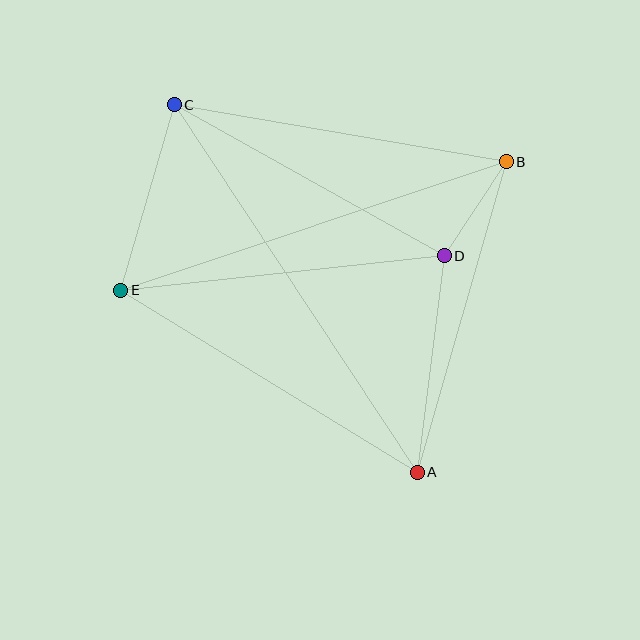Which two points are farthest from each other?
Points A and C are farthest from each other.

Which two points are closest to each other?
Points B and D are closest to each other.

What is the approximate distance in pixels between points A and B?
The distance between A and B is approximately 323 pixels.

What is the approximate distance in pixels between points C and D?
The distance between C and D is approximately 309 pixels.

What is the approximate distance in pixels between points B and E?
The distance between B and E is approximately 406 pixels.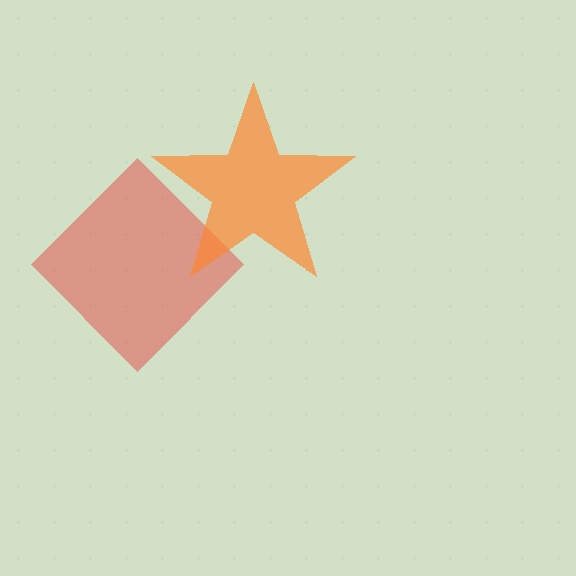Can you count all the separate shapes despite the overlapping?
Yes, there are 2 separate shapes.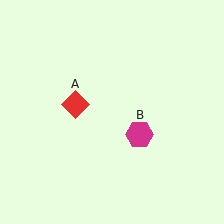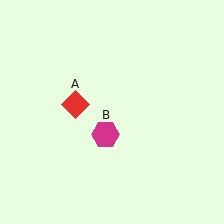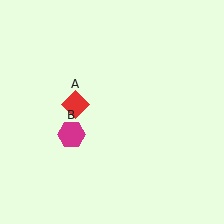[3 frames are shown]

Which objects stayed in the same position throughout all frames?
Red diamond (object A) remained stationary.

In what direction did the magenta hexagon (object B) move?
The magenta hexagon (object B) moved left.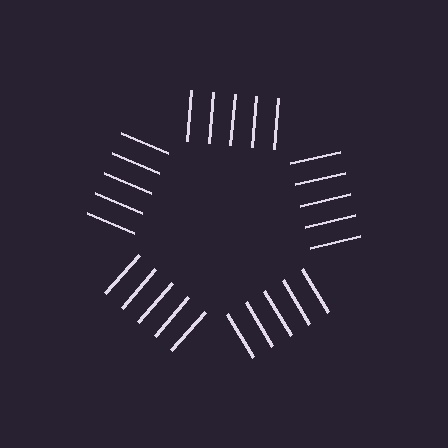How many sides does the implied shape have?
5 sides — the line-ends trace a pentagon.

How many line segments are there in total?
25 — 5 along each of the 5 edges.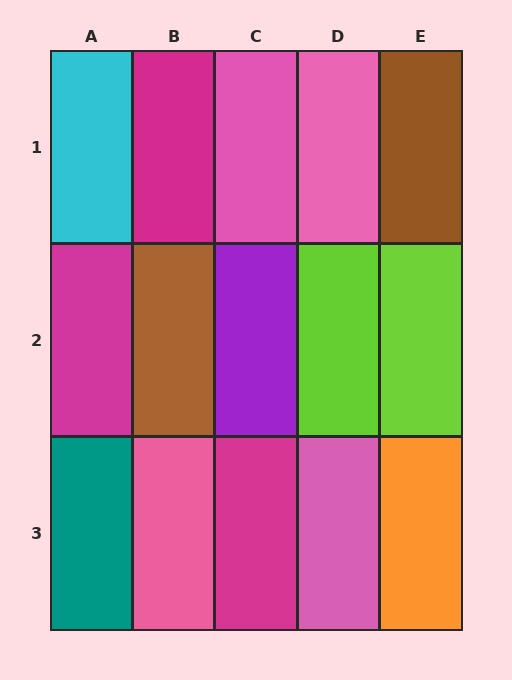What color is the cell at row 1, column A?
Cyan.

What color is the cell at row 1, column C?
Pink.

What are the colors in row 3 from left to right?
Teal, pink, magenta, pink, orange.